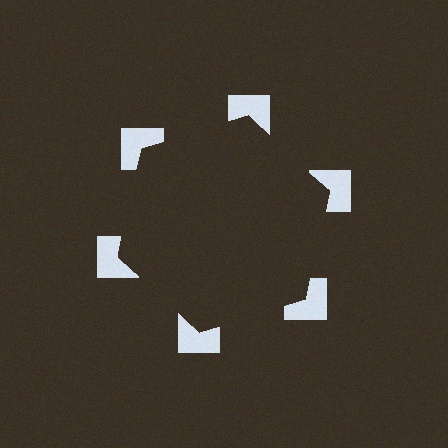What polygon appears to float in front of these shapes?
An illusory hexagon — its edges are inferred from the aligned wedge cuts in the notched squares, not physically drawn.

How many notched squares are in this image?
There are 6 — one at each vertex of the illusory hexagon.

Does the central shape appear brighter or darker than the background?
It typically appears slightly darker than the background, even though no actual brightness change is drawn.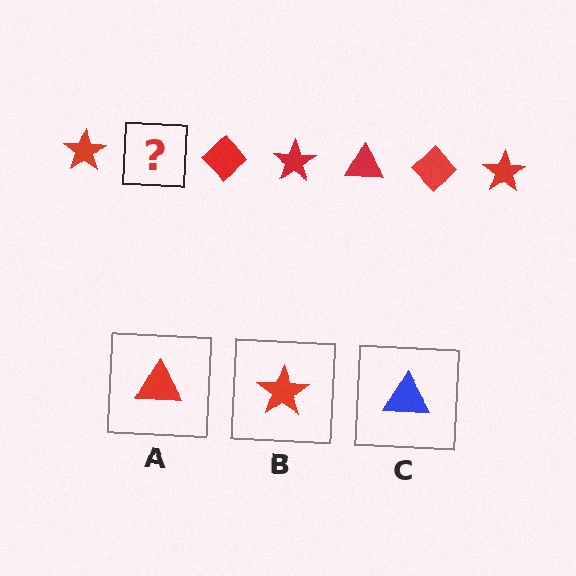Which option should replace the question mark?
Option A.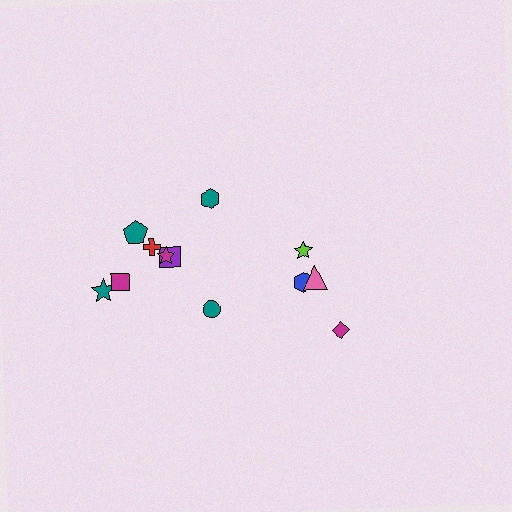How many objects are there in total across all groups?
There are 12 objects.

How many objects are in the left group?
There are 8 objects.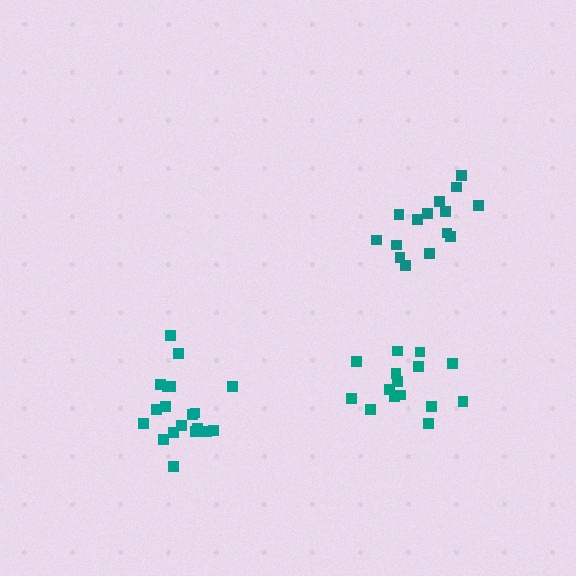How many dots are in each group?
Group 1: 15 dots, Group 2: 15 dots, Group 3: 19 dots (49 total).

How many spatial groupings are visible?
There are 3 spatial groupings.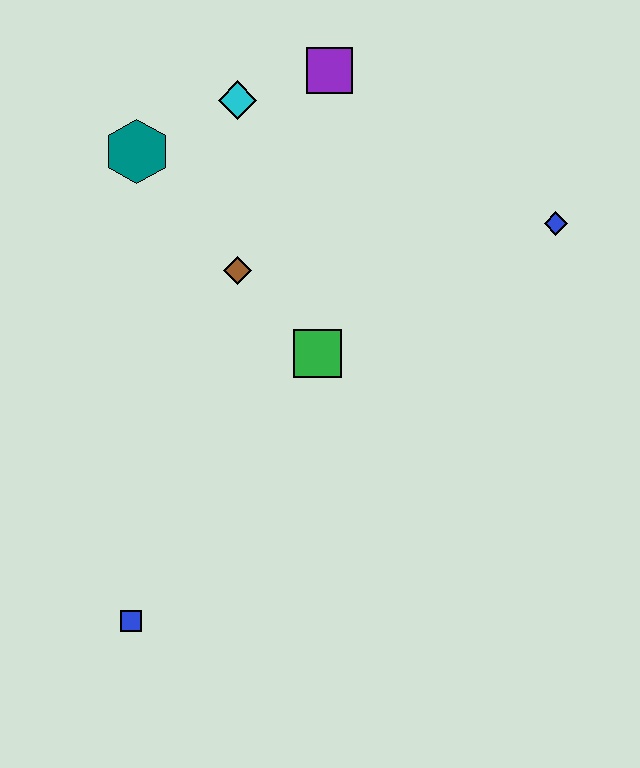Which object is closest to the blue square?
The green square is closest to the blue square.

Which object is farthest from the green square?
The blue square is farthest from the green square.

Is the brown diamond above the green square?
Yes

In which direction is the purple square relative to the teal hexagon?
The purple square is to the right of the teal hexagon.